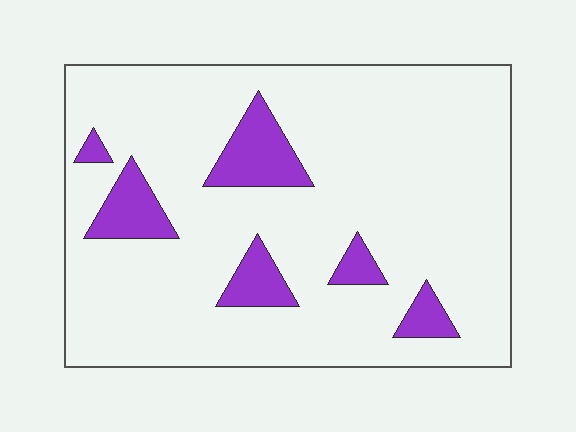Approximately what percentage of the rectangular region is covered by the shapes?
Approximately 15%.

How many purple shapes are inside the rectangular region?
6.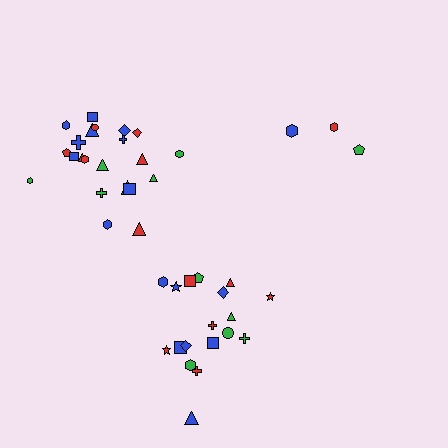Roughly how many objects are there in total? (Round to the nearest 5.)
Roughly 45 objects in total.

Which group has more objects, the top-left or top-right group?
The top-left group.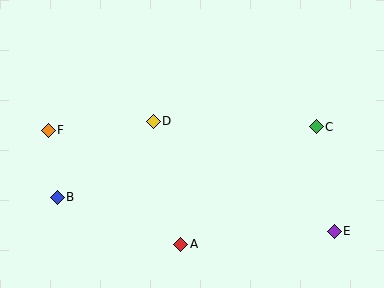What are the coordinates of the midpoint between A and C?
The midpoint between A and C is at (249, 186).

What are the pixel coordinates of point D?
Point D is at (153, 121).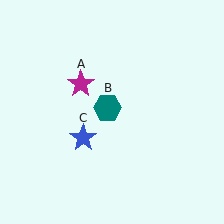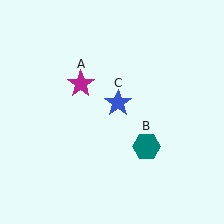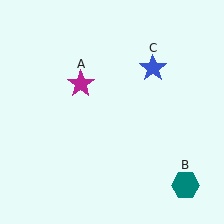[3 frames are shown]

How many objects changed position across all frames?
2 objects changed position: teal hexagon (object B), blue star (object C).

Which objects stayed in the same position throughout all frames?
Magenta star (object A) remained stationary.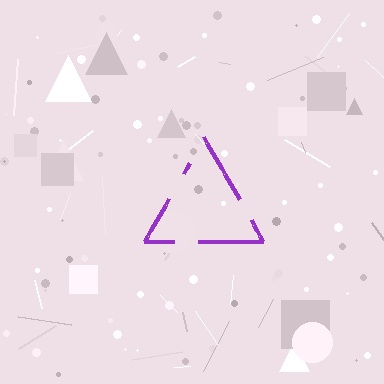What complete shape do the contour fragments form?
The contour fragments form a triangle.